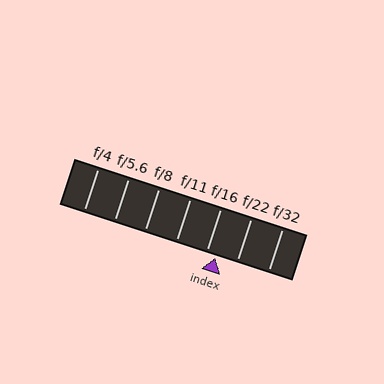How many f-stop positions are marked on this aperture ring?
There are 7 f-stop positions marked.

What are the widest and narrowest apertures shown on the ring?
The widest aperture shown is f/4 and the narrowest is f/32.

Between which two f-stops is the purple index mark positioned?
The index mark is between f/16 and f/22.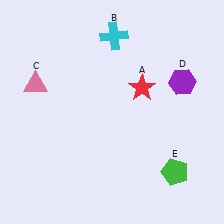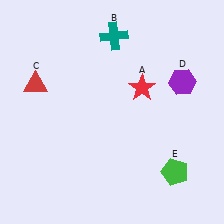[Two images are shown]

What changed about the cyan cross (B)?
In Image 1, B is cyan. In Image 2, it changed to teal.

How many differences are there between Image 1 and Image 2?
There are 2 differences between the two images.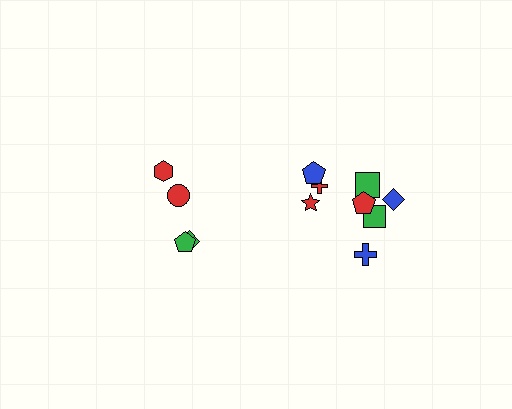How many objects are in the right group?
There are 8 objects.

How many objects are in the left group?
There are 4 objects.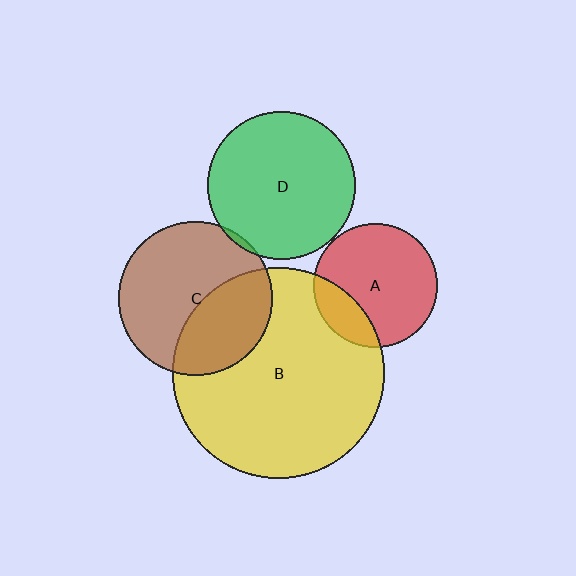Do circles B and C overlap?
Yes.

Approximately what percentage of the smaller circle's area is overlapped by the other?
Approximately 40%.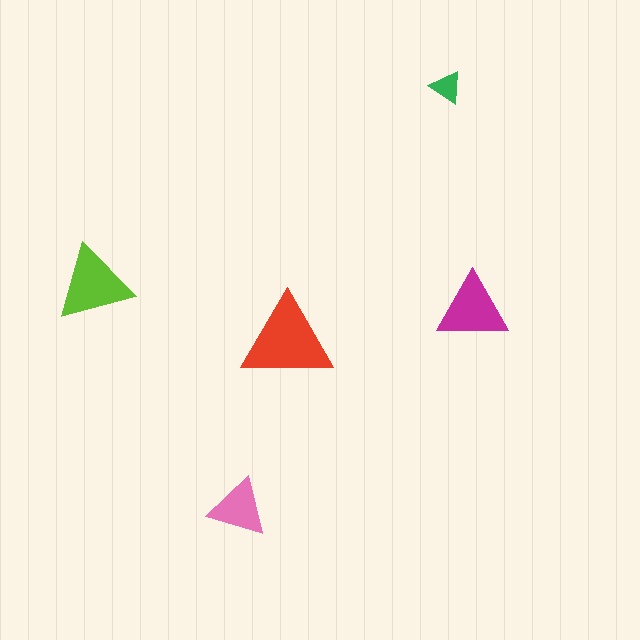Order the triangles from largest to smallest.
the red one, the lime one, the magenta one, the pink one, the green one.